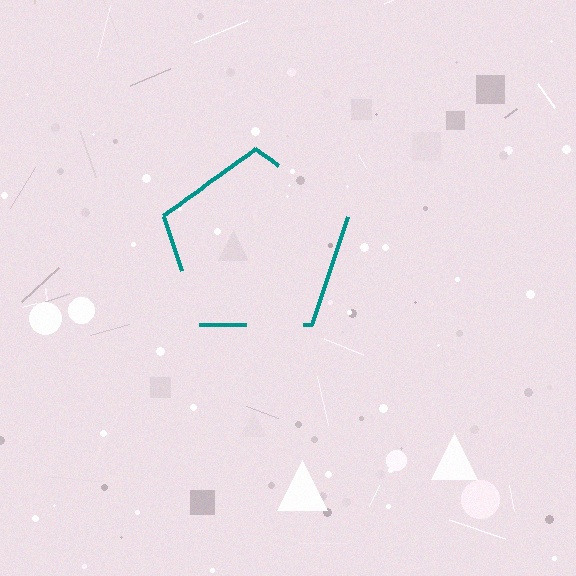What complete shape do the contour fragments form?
The contour fragments form a pentagon.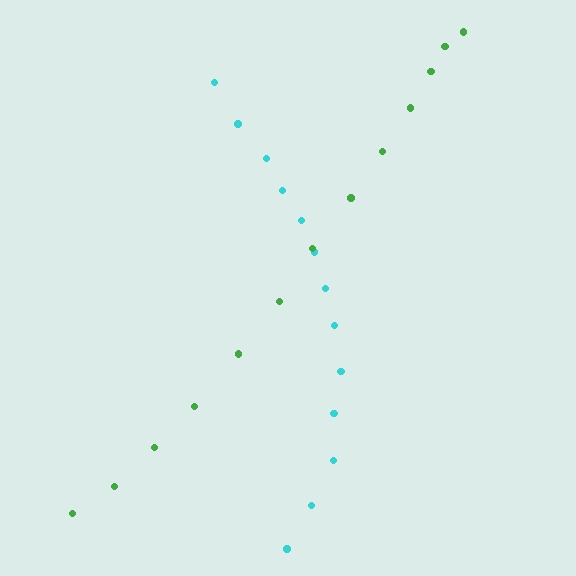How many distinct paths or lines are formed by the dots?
There are 2 distinct paths.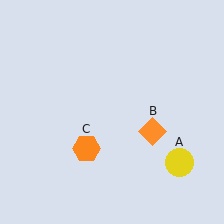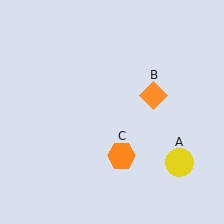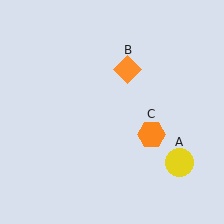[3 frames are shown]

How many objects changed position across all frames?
2 objects changed position: orange diamond (object B), orange hexagon (object C).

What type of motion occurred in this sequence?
The orange diamond (object B), orange hexagon (object C) rotated counterclockwise around the center of the scene.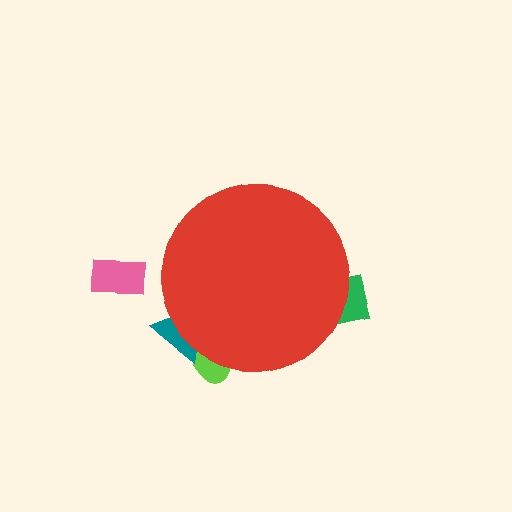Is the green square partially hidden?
Yes, the green square is partially hidden behind the red circle.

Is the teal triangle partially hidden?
Yes, the teal triangle is partially hidden behind the red circle.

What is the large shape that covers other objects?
A red circle.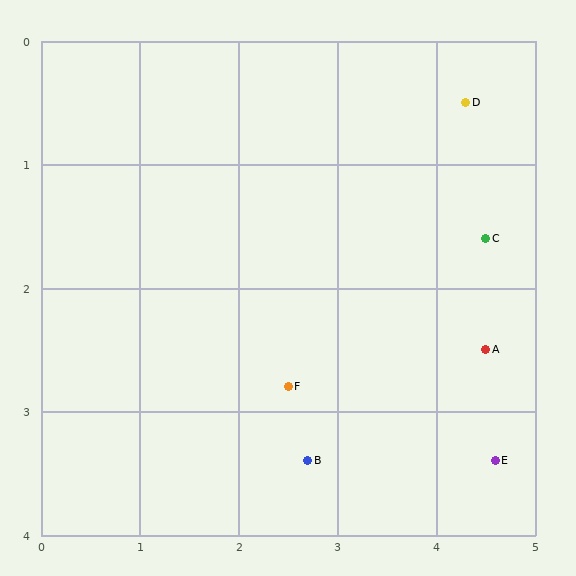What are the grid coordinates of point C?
Point C is at approximately (4.5, 1.6).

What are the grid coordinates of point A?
Point A is at approximately (4.5, 2.5).